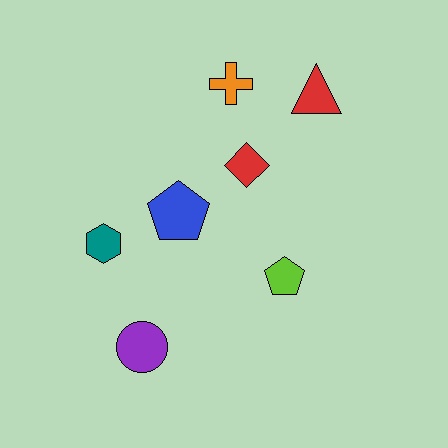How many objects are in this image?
There are 7 objects.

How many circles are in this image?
There is 1 circle.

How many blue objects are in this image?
There is 1 blue object.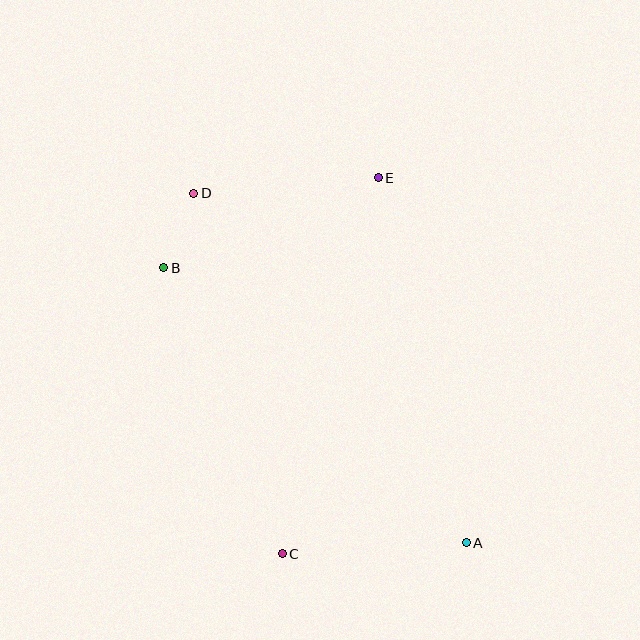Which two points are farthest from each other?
Points A and D are farthest from each other.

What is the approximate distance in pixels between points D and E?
The distance between D and E is approximately 185 pixels.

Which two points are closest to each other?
Points B and D are closest to each other.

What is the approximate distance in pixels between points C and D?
The distance between C and D is approximately 371 pixels.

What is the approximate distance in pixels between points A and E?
The distance between A and E is approximately 375 pixels.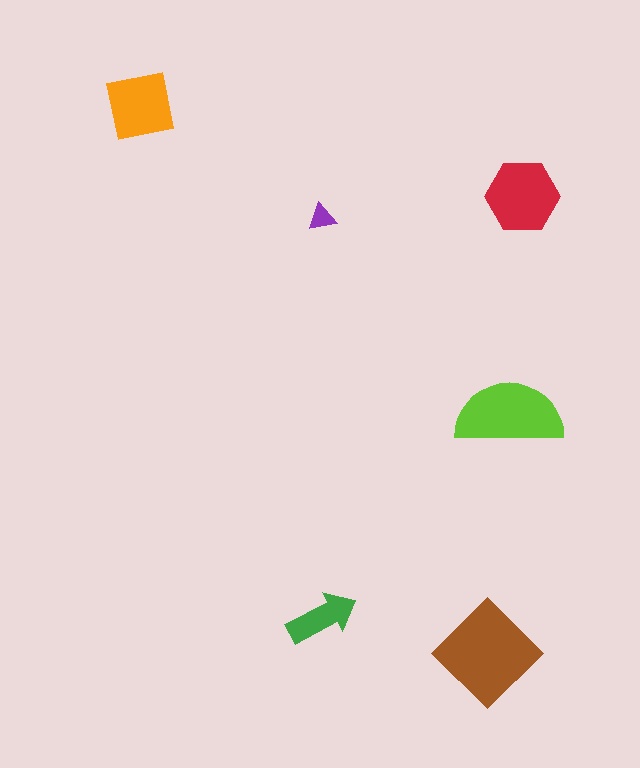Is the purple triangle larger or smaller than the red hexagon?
Smaller.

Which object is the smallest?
The purple triangle.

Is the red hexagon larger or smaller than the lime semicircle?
Smaller.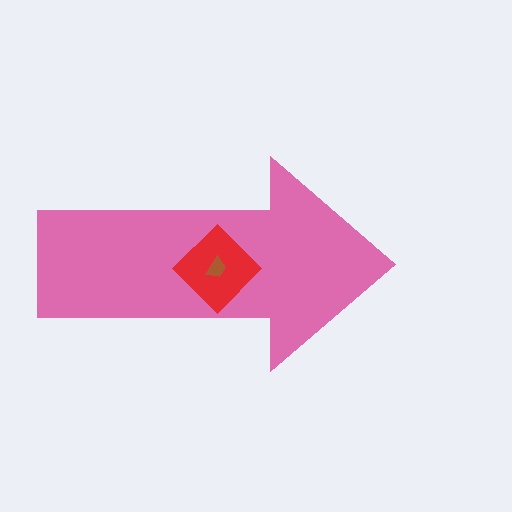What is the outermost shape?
The pink arrow.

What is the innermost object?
The brown trapezoid.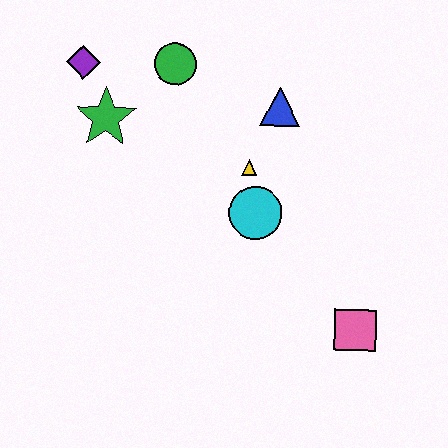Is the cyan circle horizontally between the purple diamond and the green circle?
No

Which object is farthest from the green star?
The pink square is farthest from the green star.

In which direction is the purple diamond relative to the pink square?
The purple diamond is to the left of the pink square.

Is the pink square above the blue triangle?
No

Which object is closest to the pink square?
The cyan circle is closest to the pink square.